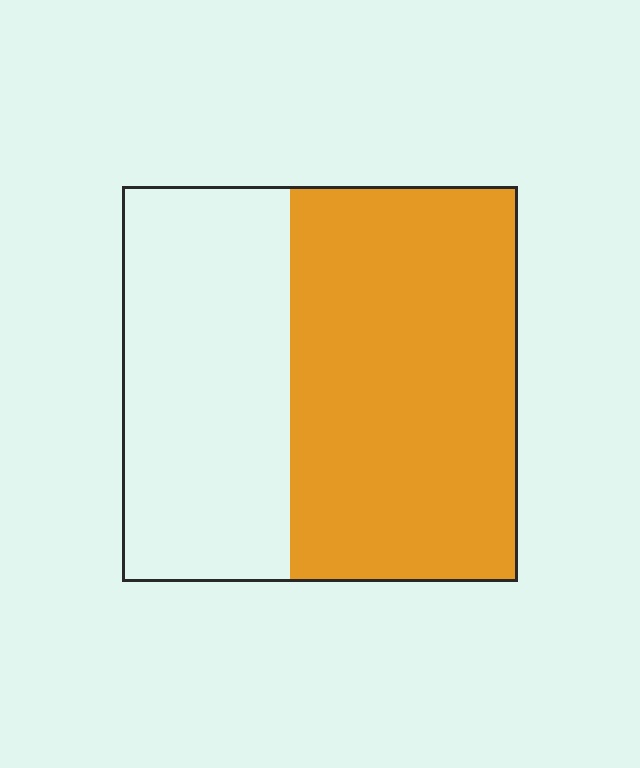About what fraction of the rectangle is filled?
About three fifths (3/5).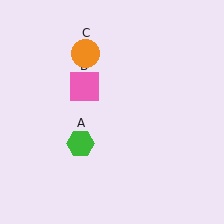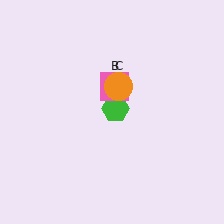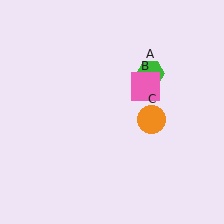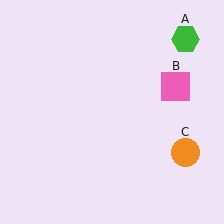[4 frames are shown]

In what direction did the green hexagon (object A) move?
The green hexagon (object A) moved up and to the right.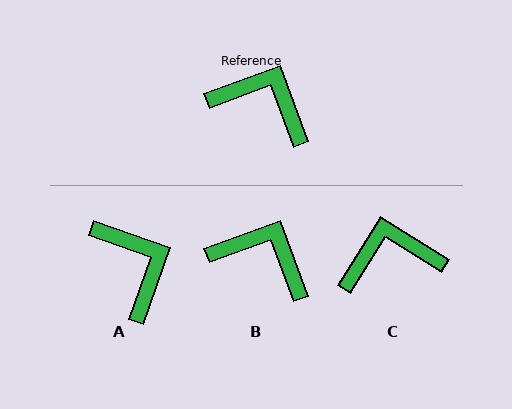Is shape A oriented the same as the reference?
No, it is off by about 40 degrees.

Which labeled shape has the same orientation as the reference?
B.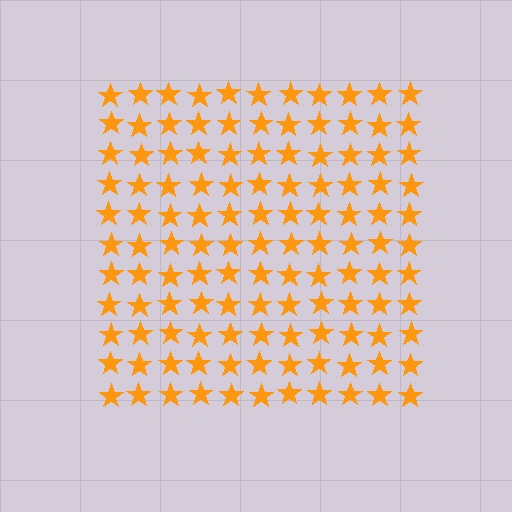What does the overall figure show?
The overall figure shows a square.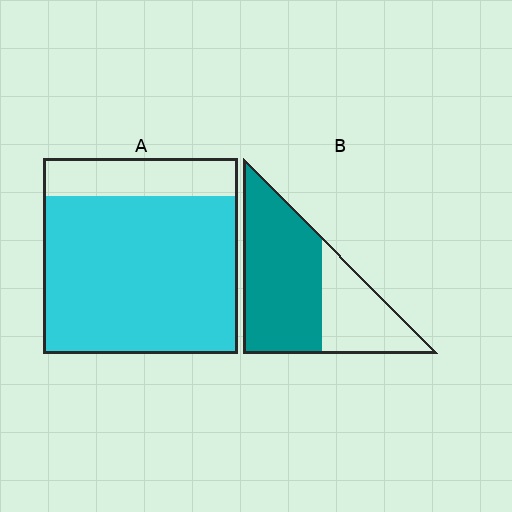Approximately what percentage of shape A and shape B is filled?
A is approximately 80% and B is approximately 65%.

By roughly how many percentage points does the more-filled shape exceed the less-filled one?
By roughly 15 percentage points (A over B).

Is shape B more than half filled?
Yes.